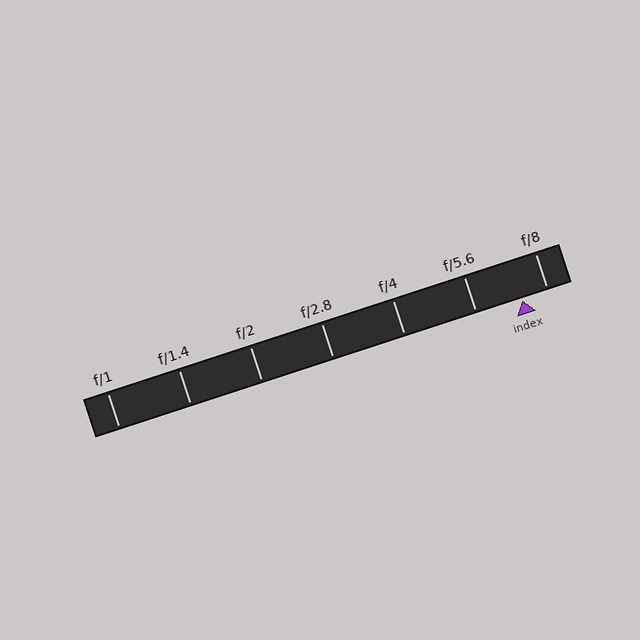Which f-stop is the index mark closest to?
The index mark is closest to f/8.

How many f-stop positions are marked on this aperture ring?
There are 7 f-stop positions marked.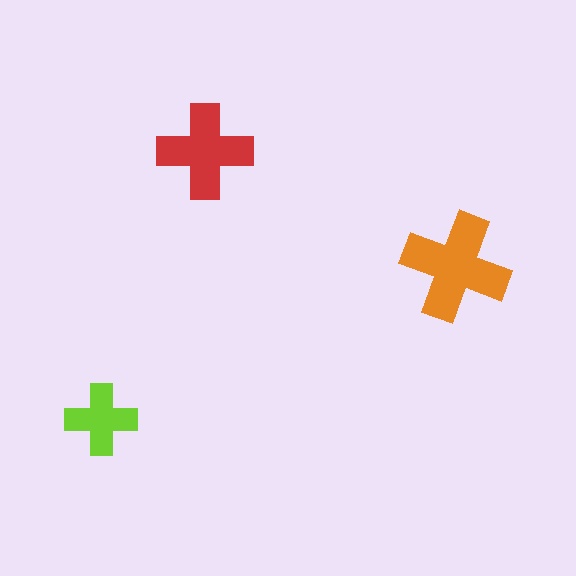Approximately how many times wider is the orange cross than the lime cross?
About 1.5 times wider.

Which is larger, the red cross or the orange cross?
The orange one.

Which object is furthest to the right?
The orange cross is rightmost.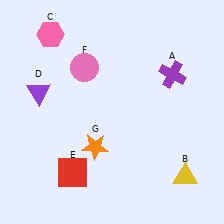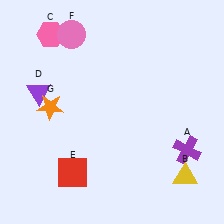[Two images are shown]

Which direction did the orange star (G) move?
The orange star (G) moved left.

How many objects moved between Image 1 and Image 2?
3 objects moved between the two images.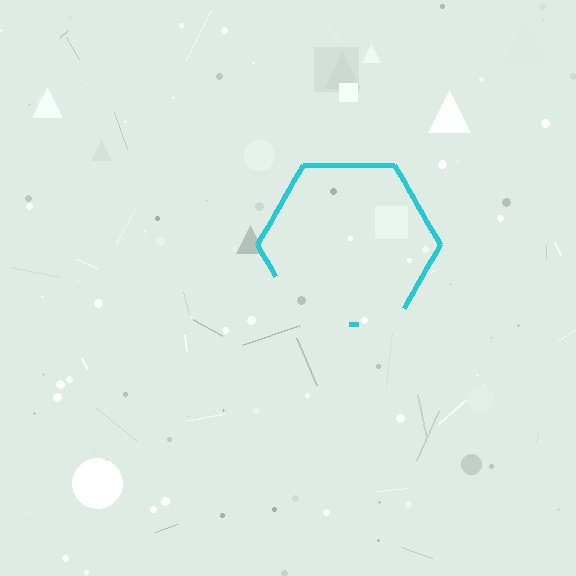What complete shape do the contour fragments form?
The contour fragments form a hexagon.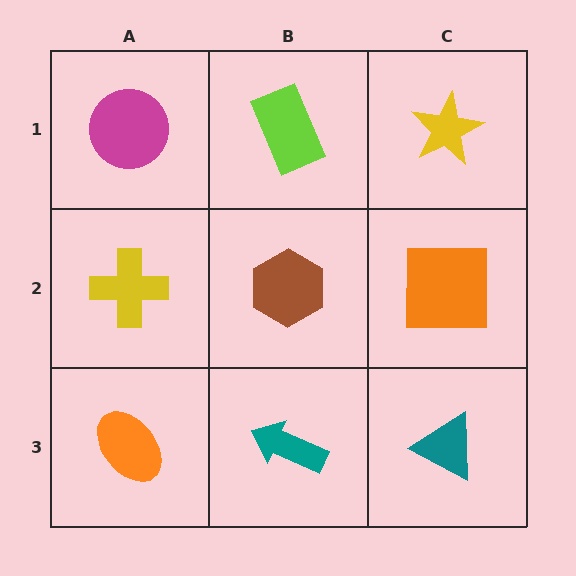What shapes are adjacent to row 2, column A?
A magenta circle (row 1, column A), an orange ellipse (row 3, column A), a brown hexagon (row 2, column B).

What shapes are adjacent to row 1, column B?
A brown hexagon (row 2, column B), a magenta circle (row 1, column A), a yellow star (row 1, column C).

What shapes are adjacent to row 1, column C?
An orange square (row 2, column C), a lime rectangle (row 1, column B).